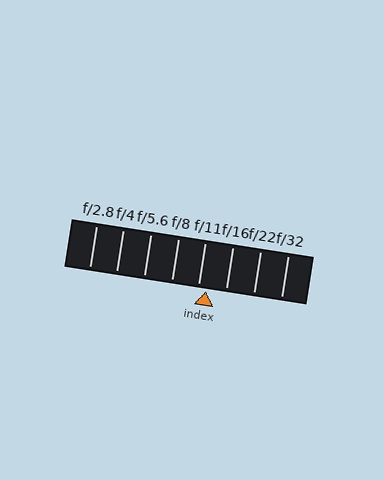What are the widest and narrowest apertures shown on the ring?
The widest aperture shown is f/2.8 and the narrowest is f/32.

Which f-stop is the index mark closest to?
The index mark is closest to f/11.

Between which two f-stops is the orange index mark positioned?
The index mark is between f/11 and f/16.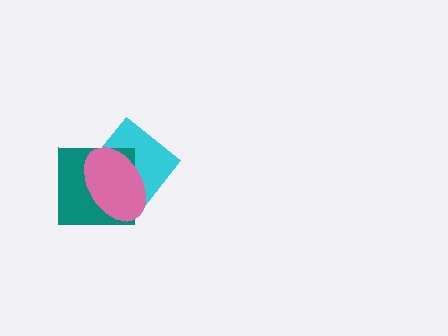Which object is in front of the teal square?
The pink ellipse is in front of the teal square.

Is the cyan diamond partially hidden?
Yes, it is partially covered by another shape.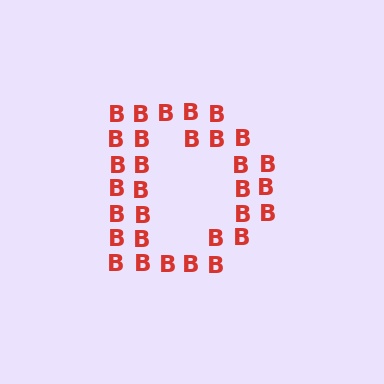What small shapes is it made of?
It is made of small letter B's.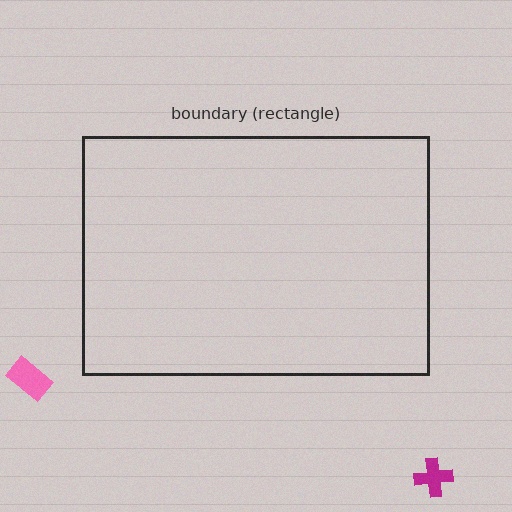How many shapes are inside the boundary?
0 inside, 2 outside.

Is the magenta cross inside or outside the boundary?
Outside.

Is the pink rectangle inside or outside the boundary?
Outside.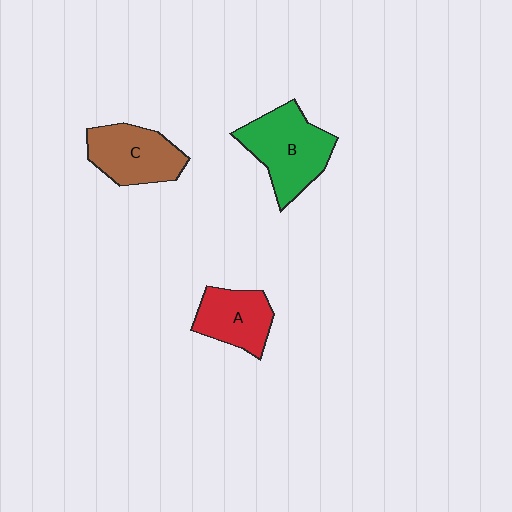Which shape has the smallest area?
Shape A (red).